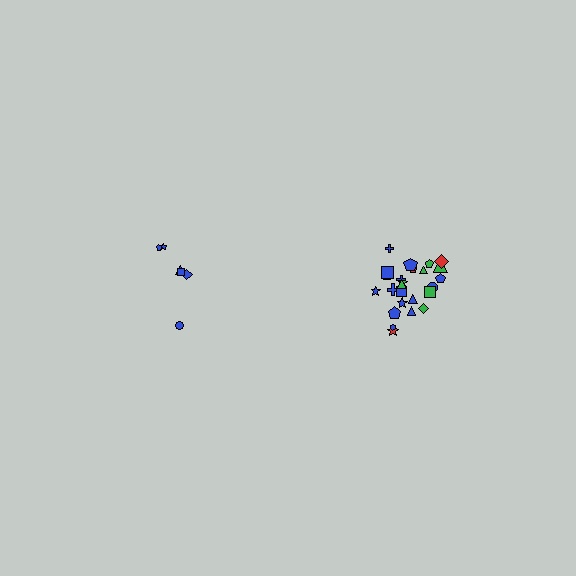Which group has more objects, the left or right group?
The right group.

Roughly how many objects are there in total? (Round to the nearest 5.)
Roughly 30 objects in total.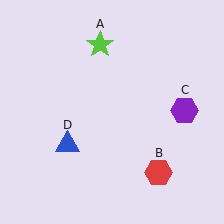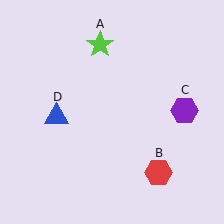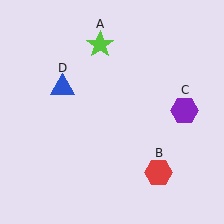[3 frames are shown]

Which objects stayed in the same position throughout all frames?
Lime star (object A) and red hexagon (object B) and purple hexagon (object C) remained stationary.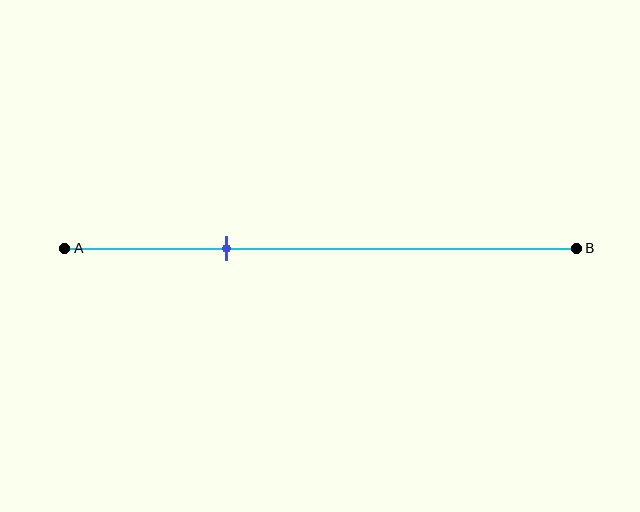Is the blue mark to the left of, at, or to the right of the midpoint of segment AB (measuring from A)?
The blue mark is to the left of the midpoint of segment AB.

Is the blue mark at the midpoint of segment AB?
No, the mark is at about 30% from A, not at the 50% midpoint.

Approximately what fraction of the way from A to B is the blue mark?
The blue mark is approximately 30% of the way from A to B.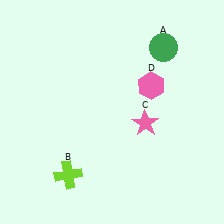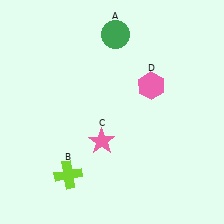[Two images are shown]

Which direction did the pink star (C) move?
The pink star (C) moved left.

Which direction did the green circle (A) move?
The green circle (A) moved left.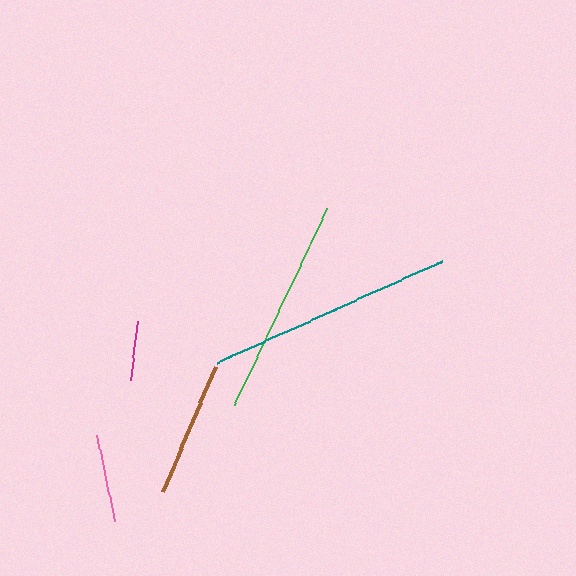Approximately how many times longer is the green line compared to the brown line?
The green line is approximately 1.6 times the length of the brown line.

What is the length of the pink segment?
The pink segment is approximately 88 pixels long.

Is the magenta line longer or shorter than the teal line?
The teal line is longer than the magenta line.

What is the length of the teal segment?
The teal segment is approximately 248 pixels long.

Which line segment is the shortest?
The magenta line is the shortest at approximately 60 pixels.